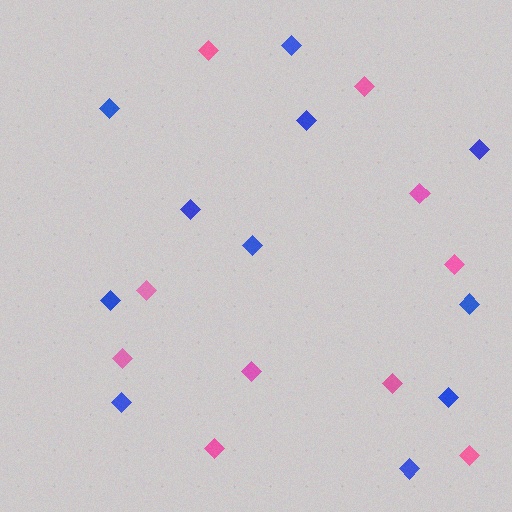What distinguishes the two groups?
There are 2 groups: one group of pink diamonds (10) and one group of blue diamonds (11).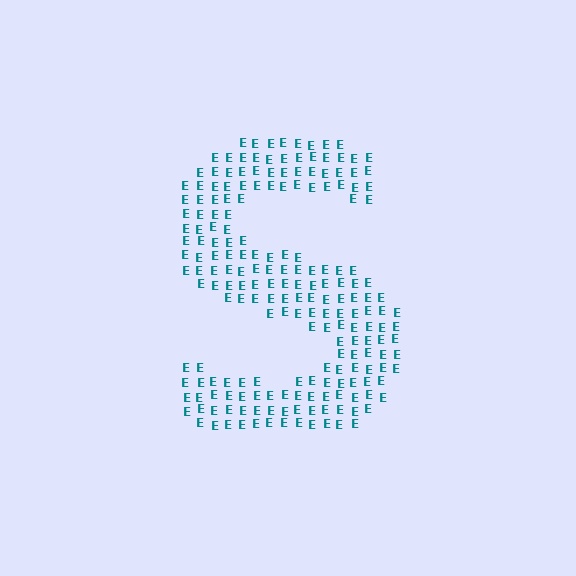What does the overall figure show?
The overall figure shows the letter S.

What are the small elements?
The small elements are letter E's.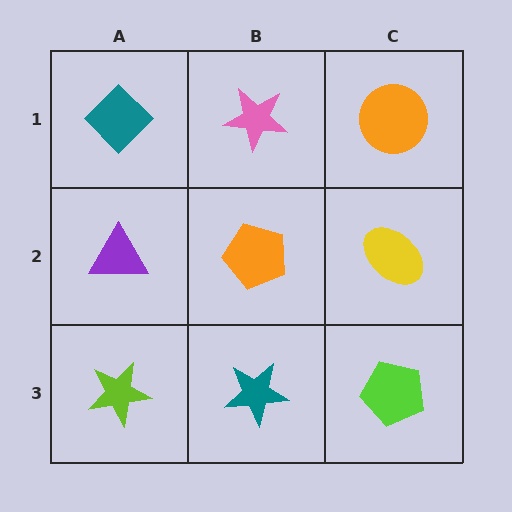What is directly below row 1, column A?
A purple triangle.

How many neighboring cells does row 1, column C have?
2.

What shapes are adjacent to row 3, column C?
A yellow ellipse (row 2, column C), a teal star (row 3, column B).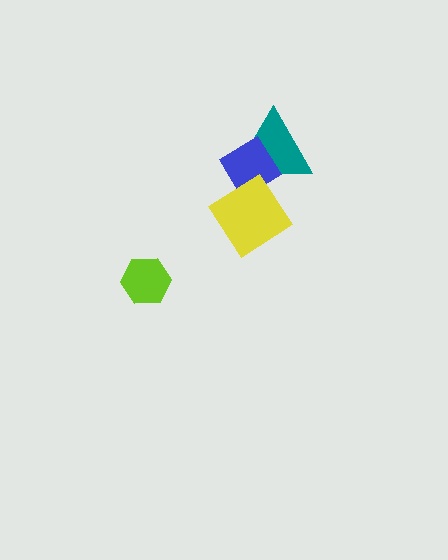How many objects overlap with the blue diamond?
2 objects overlap with the blue diamond.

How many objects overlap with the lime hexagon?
0 objects overlap with the lime hexagon.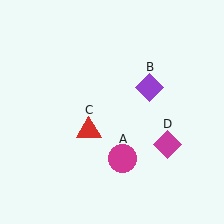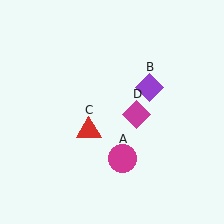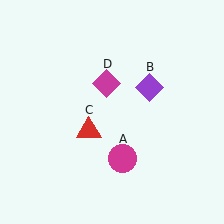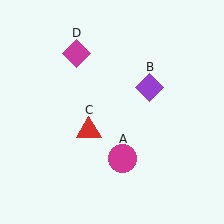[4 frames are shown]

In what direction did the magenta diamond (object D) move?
The magenta diamond (object D) moved up and to the left.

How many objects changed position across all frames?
1 object changed position: magenta diamond (object D).